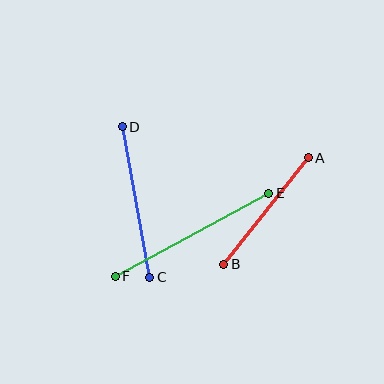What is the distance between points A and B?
The distance is approximately 136 pixels.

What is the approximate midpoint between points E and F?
The midpoint is at approximately (192, 235) pixels.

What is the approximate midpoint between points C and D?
The midpoint is at approximately (136, 202) pixels.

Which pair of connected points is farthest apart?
Points E and F are farthest apart.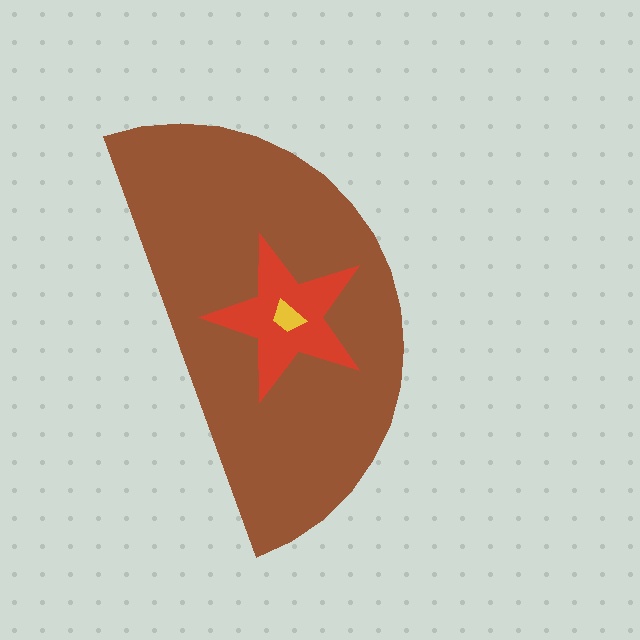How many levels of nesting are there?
3.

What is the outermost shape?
The brown semicircle.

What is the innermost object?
The yellow trapezoid.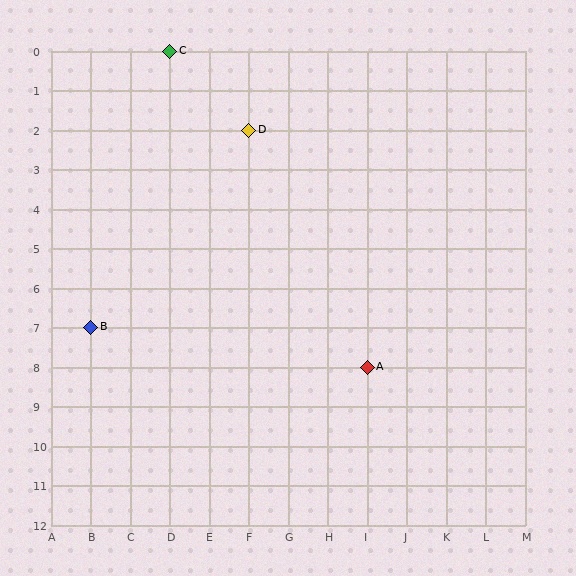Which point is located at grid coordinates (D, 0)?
Point C is at (D, 0).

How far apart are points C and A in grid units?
Points C and A are 5 columns and 8 rows apart (about 9.4 grid units diagonally).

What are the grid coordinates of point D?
Point D is at grid coordinates (F, 2).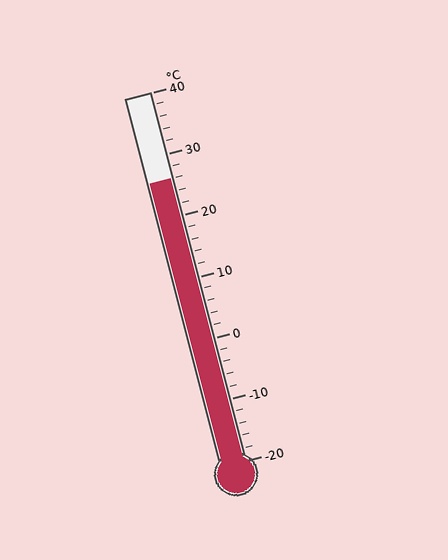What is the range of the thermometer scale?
The thermometer scale ranges from -20°C to 40°C.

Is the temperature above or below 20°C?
The temperature is above 20°C.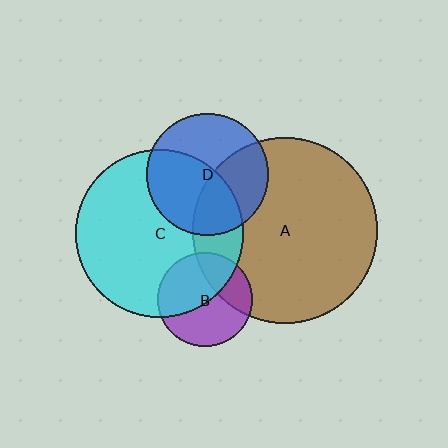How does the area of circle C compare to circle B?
Approximately 3.2 times.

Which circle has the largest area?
Circle A (brown).